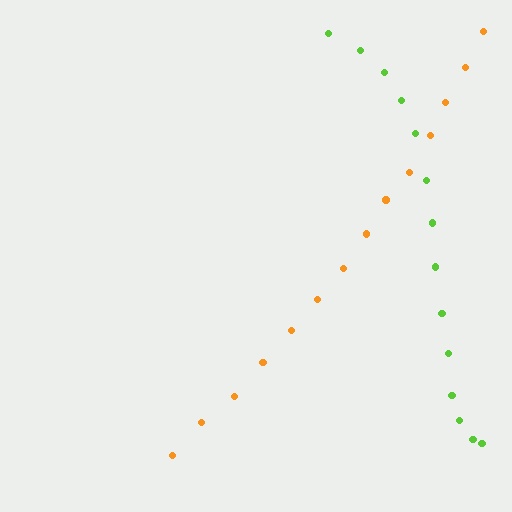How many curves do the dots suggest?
There are 2 distinct paths.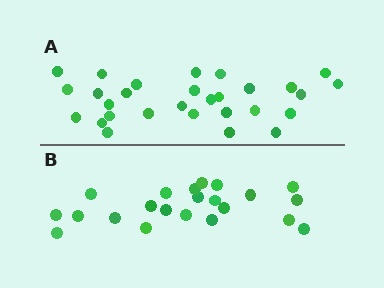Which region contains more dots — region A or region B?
Region A (the top region) has more dots.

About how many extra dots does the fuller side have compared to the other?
Region A has roughly 8 or so more dots than region B.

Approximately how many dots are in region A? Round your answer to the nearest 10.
About 30 dots. (The exact count is 29, which rounds to 30.)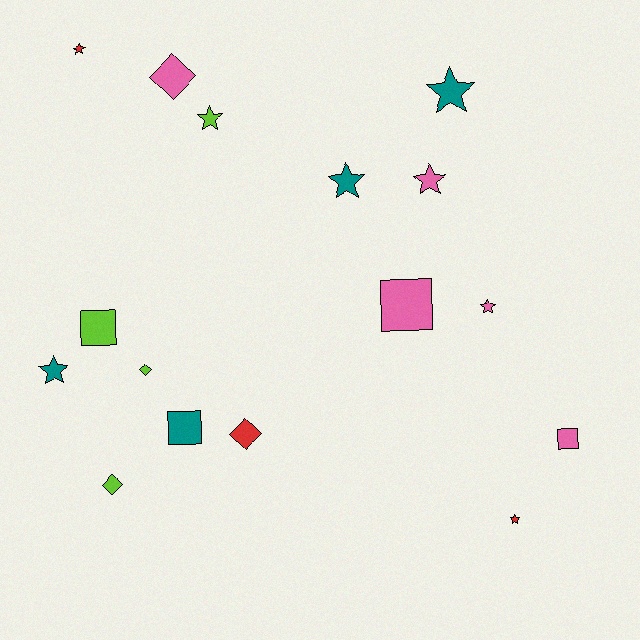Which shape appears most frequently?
Star, with 8 objects.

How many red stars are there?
There are 2 red stars.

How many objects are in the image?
There are 16 objects.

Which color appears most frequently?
Pink, with 5 objects.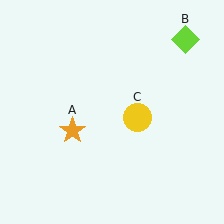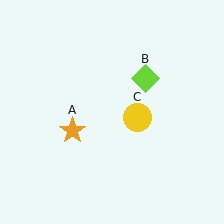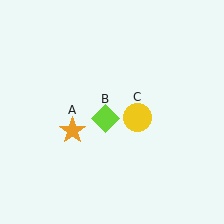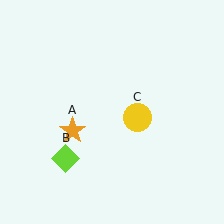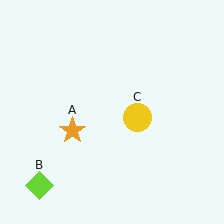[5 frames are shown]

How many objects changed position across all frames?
1 object changed position: lime diamond (object B).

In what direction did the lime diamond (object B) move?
The lime diamond (object B) moved down and to the left.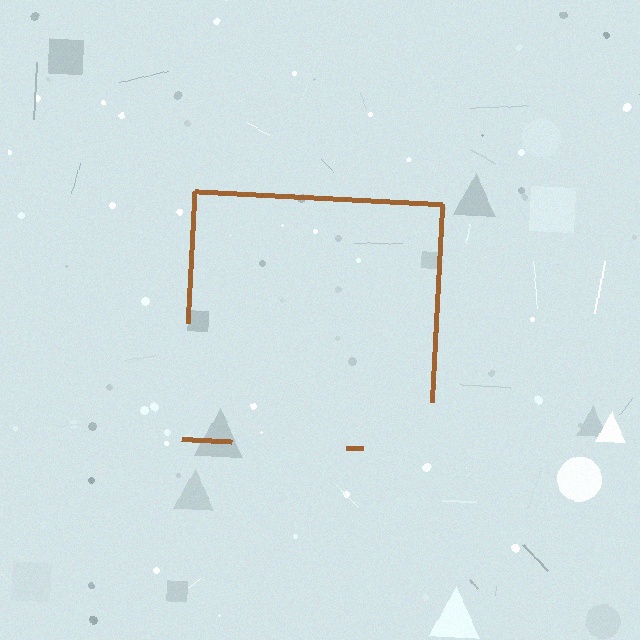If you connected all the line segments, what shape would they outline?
They would outline a square.